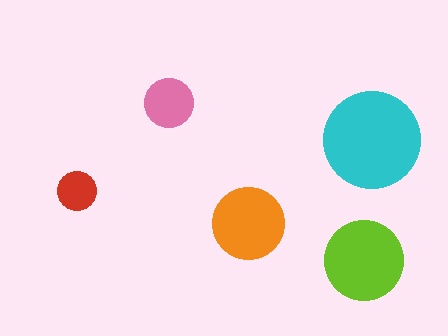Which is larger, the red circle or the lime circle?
The lime one.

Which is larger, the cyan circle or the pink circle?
The cyan one.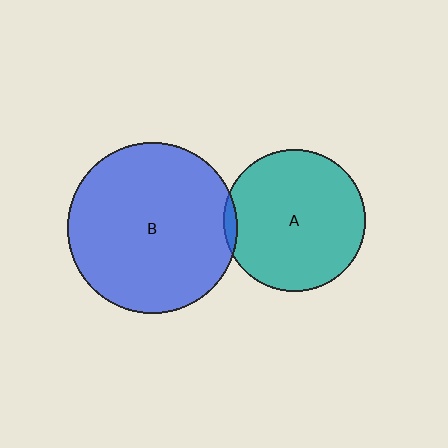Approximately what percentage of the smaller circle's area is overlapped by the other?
Approximately 5%.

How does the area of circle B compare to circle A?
Approximately 1.4 times.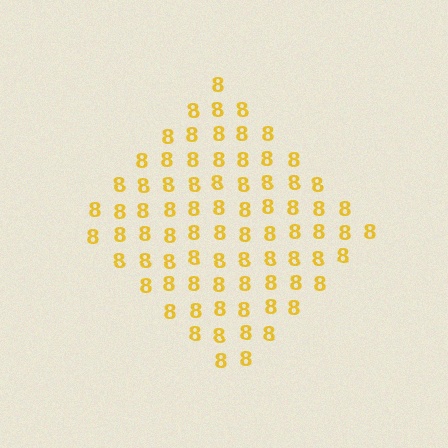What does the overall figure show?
The overall figure shows a diamond.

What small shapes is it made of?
It is made of small digit 8's.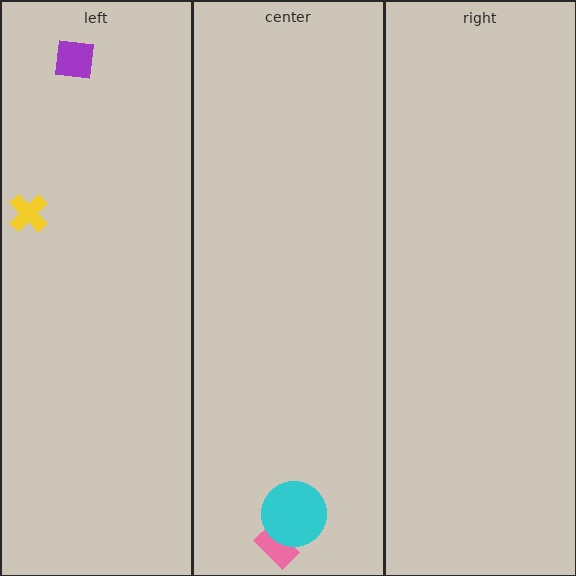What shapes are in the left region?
The purple square, the yellow cross.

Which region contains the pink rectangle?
The center region.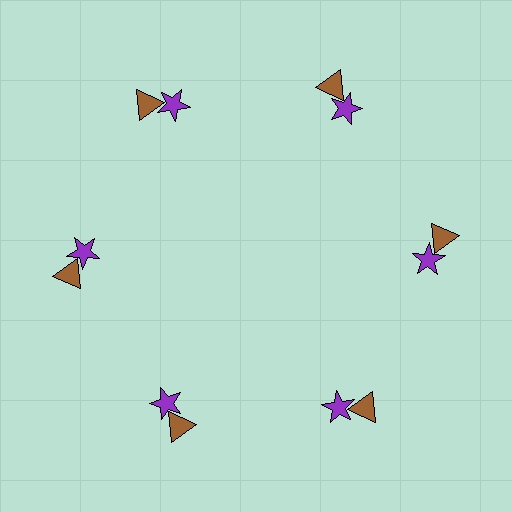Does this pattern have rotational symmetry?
Yes, this pattern has 6-fold rotational symmetry. It looks the same after rotating 60 degrees around the center.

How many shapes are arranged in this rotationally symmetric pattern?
There are 12 shapes, arranged in 6 groups of 2.